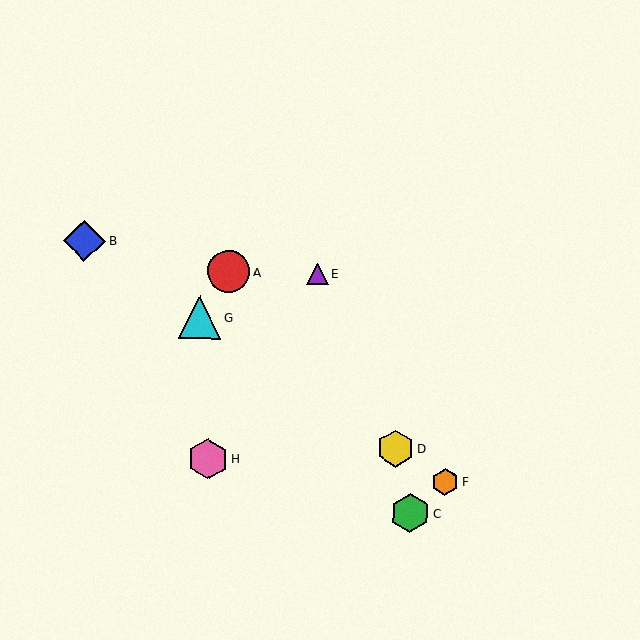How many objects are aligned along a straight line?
4 objects (B, D, F, G) are aligned along a straight line.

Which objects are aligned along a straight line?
Objects B, D, F, G are aligned along a straight line.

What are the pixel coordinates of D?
Object D is at (396, 449).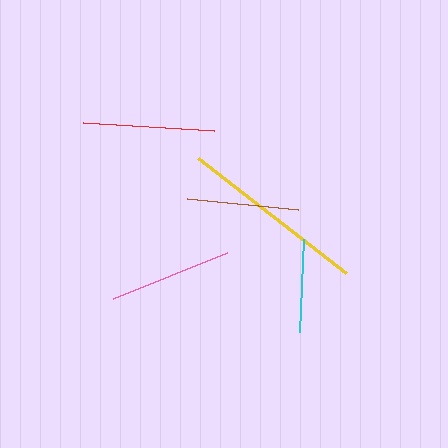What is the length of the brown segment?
The brown segment is approximately 112 pixels long.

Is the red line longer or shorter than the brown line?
The red line is longer than the brown line.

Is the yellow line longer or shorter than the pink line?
The yellow line is longer than the pink line.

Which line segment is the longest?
The yellow line is the longest at approximately 188 pixels.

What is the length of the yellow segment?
The yellow segment is approximately 188 pixels long.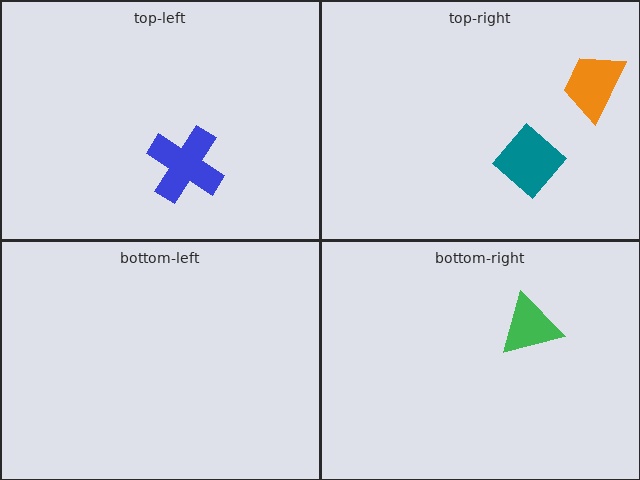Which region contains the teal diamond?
The top-right region.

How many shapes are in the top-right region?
2.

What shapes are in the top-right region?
The orange trapezoid, the teal diamond.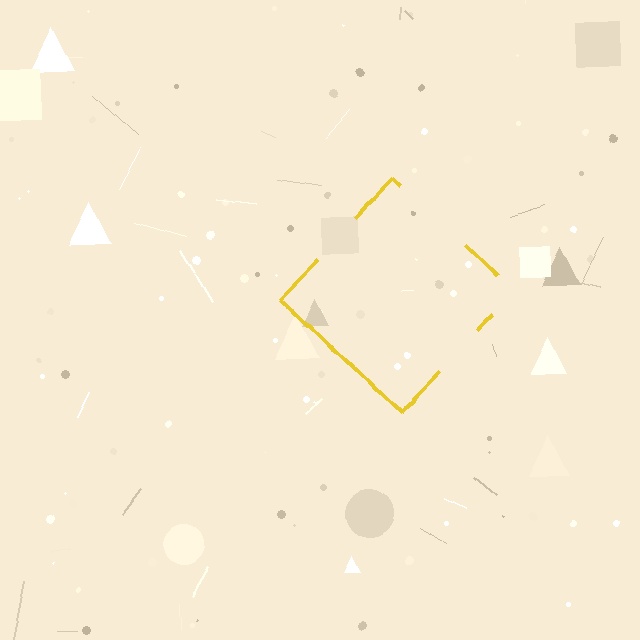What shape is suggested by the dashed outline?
The dashed outline suggests a diamond.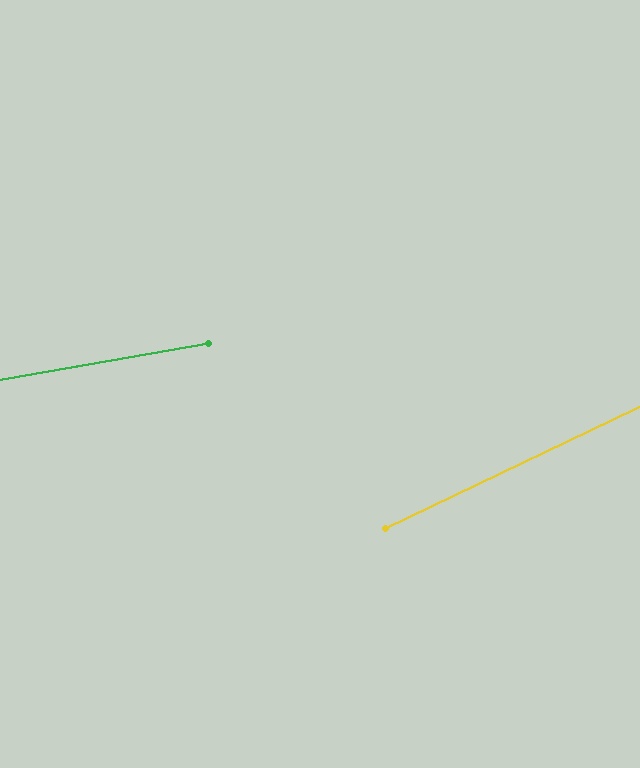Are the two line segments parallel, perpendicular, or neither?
Neither parallel nor perpendicular — they differ by about 16°.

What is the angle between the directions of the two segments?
Approximately 16 degrees.